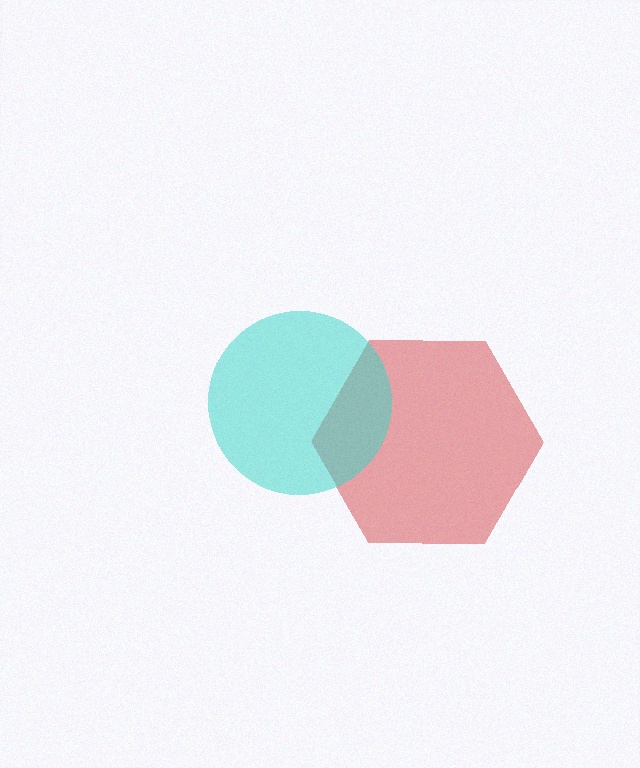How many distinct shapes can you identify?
There are 2 distinct shapes: a red hexagon, a cyan circle.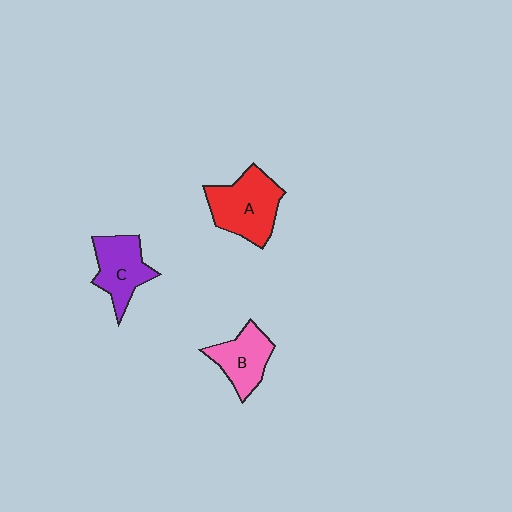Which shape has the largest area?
Shape A (red).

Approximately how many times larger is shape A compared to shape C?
Approximately 1.3 times.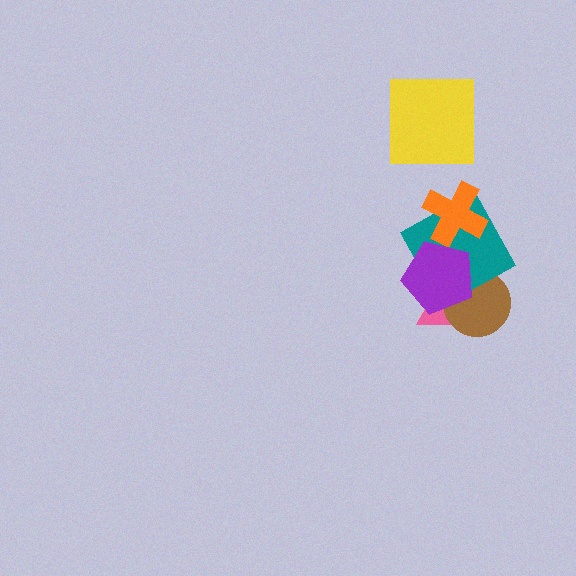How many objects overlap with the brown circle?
3 objects overlap with the brown circle.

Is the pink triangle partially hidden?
Yes, it is partially covered by another shape.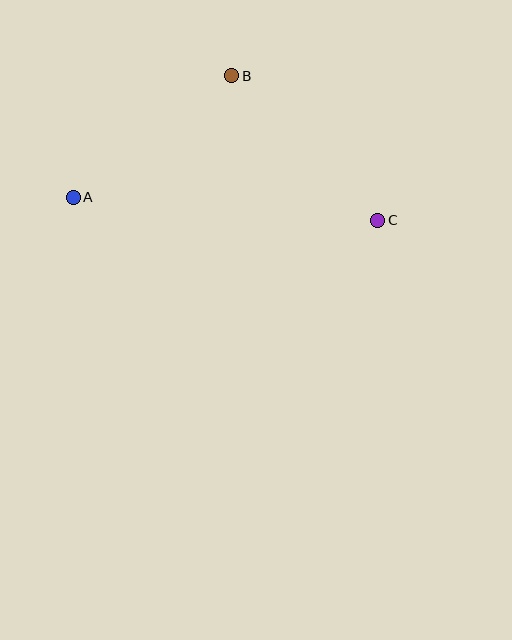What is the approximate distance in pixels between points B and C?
The distance between B and C is approximately 206 pixels.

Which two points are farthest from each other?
Points A and C are farthest from each other.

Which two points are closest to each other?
Points A and B are closest to each other.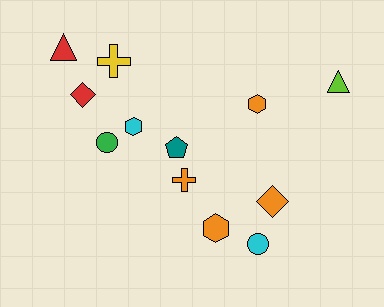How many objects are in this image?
There are 12 objects.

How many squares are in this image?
There are no squares.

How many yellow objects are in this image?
There is 1 yellow object.